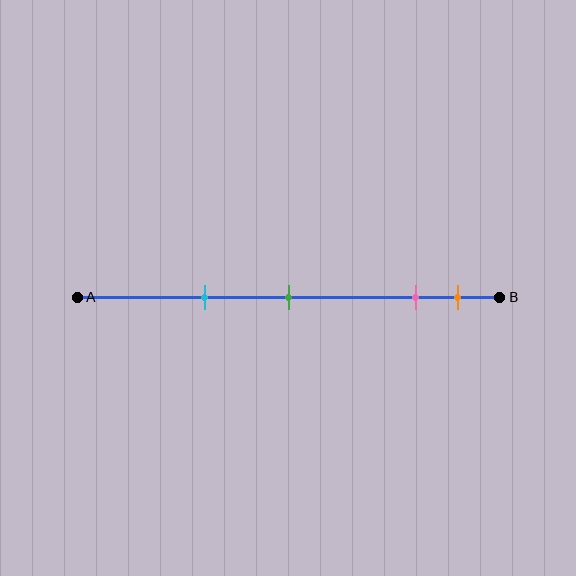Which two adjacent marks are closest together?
The pink and orange marks are the closest adjacent pair.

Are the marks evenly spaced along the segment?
No, the marks are not evenly spaced.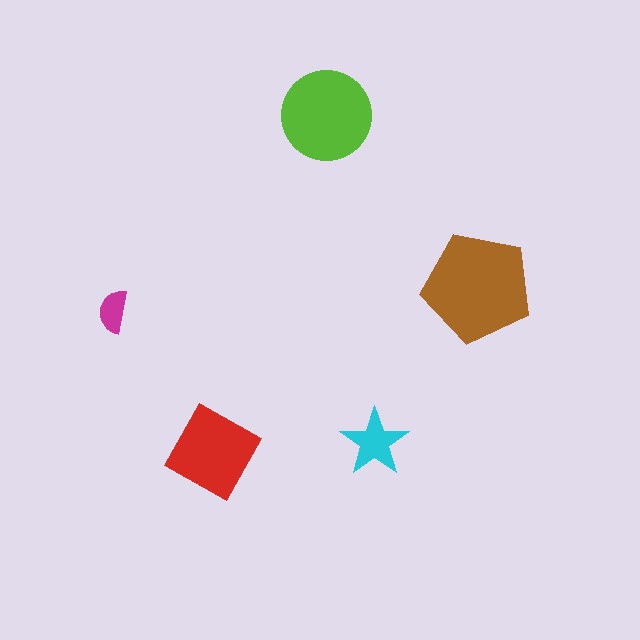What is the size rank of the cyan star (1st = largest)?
4th.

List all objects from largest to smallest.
The brown pentagon, the lime circle, the red square, the cyan star, the magenta semicircle.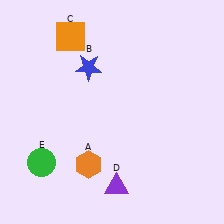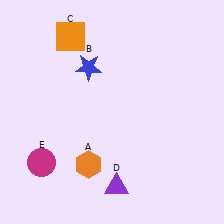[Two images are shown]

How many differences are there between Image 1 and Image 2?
There is 1 difference between the two images.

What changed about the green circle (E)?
In Image 1, E is green. In Image 2, it changed to magenta.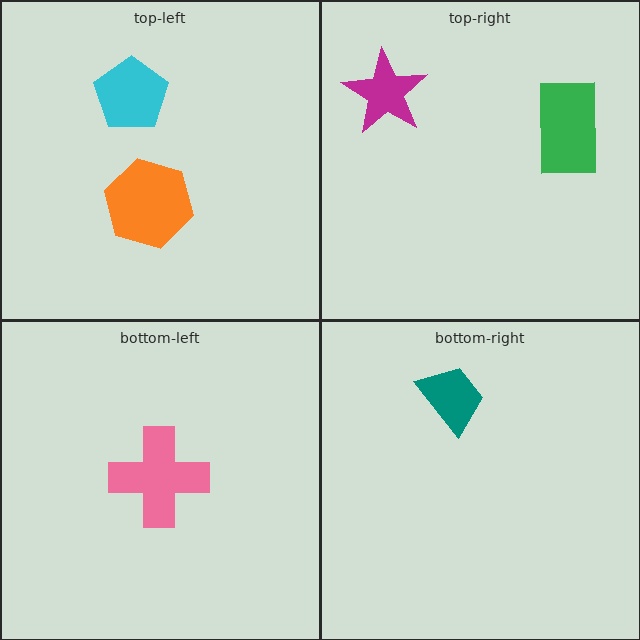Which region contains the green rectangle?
The top-right region.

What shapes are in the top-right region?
The green rectangle, the magenta star.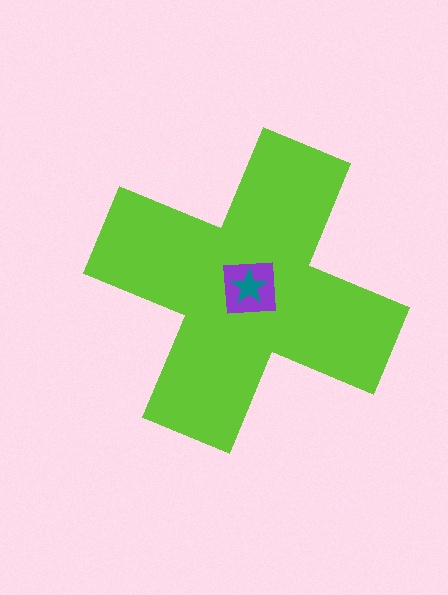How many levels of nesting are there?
3.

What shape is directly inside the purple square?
The teal star.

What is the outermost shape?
The lime cross.